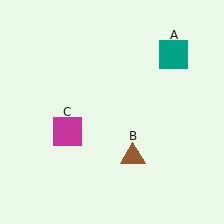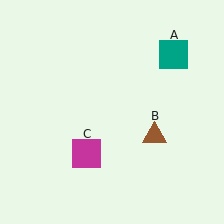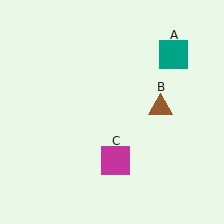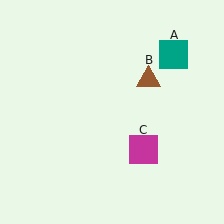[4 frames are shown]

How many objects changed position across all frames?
2 objects changed position: brown triangle (object B), magenta square (object C).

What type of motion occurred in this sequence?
The brown triangle (object B), magenta square (object C) rotated counterclockwise around the center of the scene.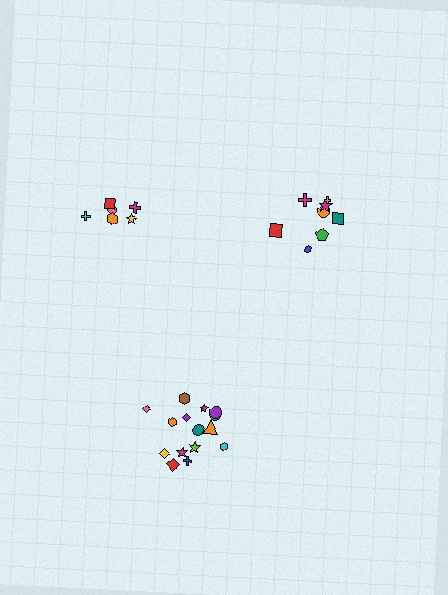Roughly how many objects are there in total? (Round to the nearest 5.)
Roughly 30 objects in total.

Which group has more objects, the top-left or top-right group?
The top-right group.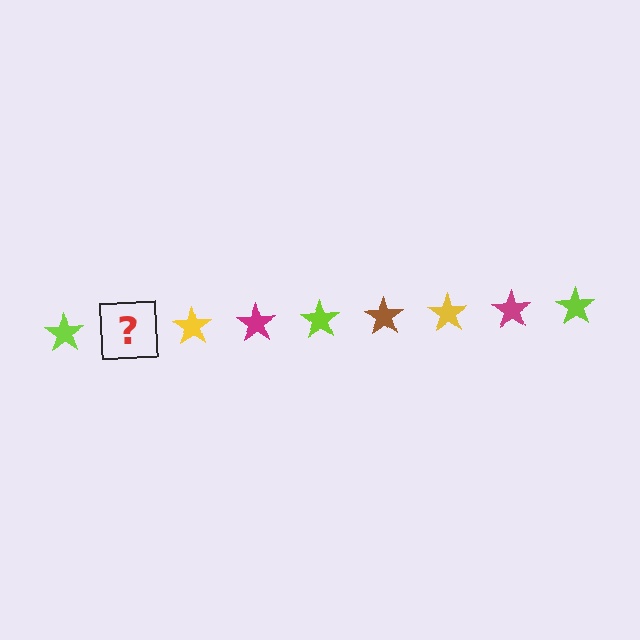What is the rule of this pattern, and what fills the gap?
The rule is that the pattern cycles through lime, brown, yellow, magenta stars. The gap should be filled with a brown star.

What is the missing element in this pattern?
The missing element is a brown star.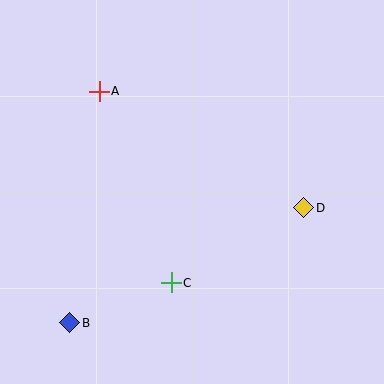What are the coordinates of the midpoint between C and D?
The midpoint between C and D is at (237, 245).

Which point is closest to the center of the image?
Point C at (171, 283) is closest to the center.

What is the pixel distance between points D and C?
The distance between D and C is 152 pixels.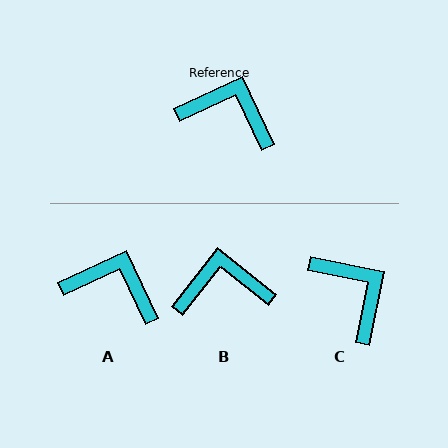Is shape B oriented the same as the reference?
No, it is off by about 27 degrees.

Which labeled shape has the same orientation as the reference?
A.